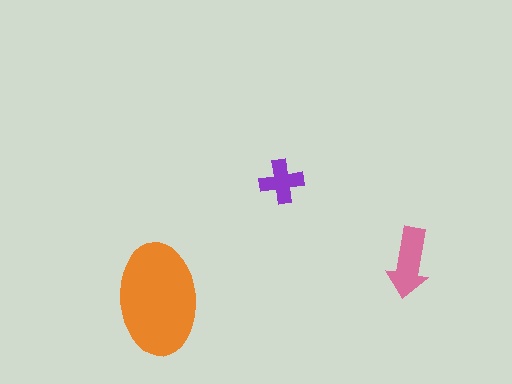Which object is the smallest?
The purple cross.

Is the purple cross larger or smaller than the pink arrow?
Smaller.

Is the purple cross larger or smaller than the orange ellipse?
Smaller.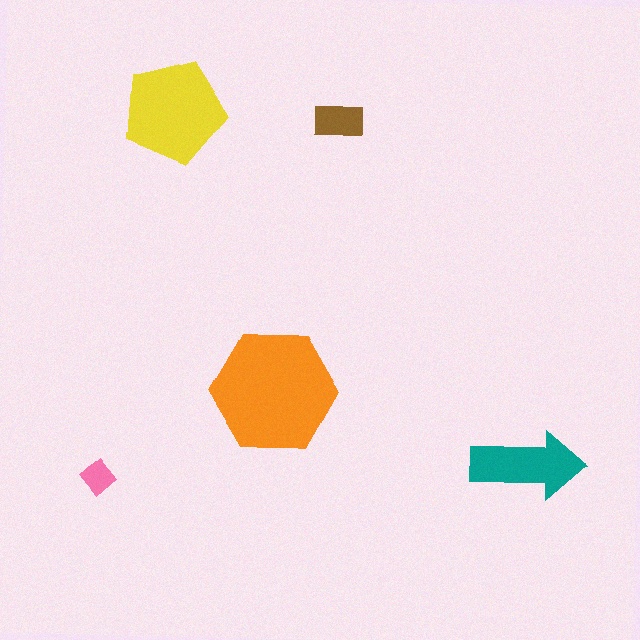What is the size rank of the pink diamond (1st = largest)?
5th.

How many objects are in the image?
There are 5 objects in the image.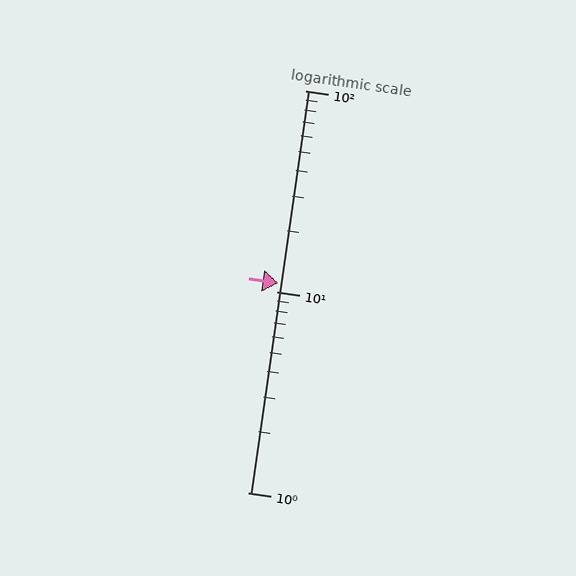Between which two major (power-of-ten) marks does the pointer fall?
The pointer is between 10 and 100.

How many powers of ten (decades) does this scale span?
The scale spans 2 decades, from 1 to 100.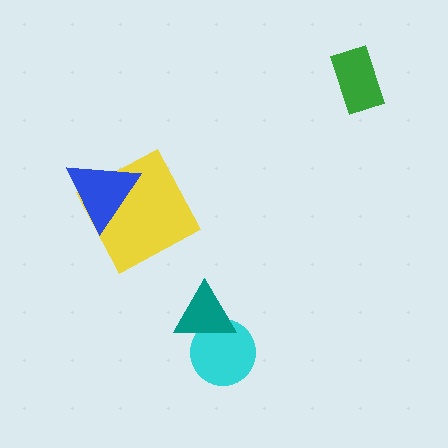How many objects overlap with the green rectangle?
0 objects overlap with the green rectangle.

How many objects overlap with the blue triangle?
1 object overlaps with the blue triangle.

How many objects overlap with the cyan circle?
1 object overlaps with the cyan circle.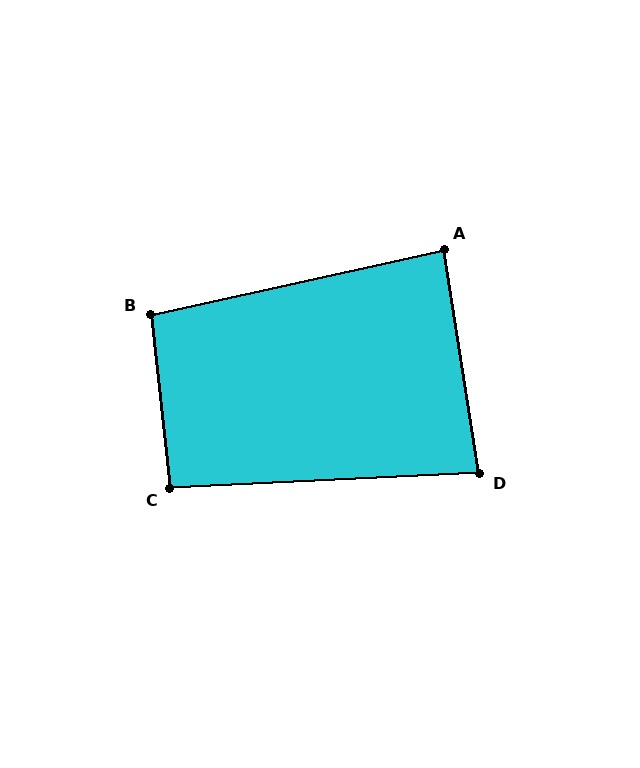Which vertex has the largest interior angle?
B, at approximately 96 degrees.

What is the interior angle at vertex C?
Approximately 94 degrees (approximately right).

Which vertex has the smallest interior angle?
D, at approximately 84 degrees.